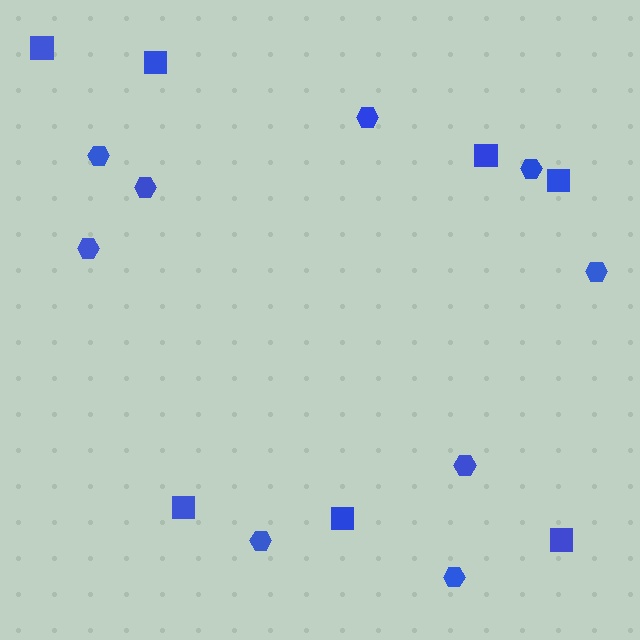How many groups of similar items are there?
There are 2 groups: one group of squares (7) and one group of hexagons (9).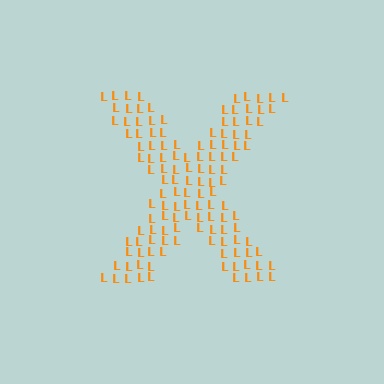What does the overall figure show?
The overall figure shows the letter X.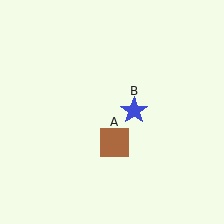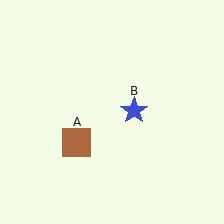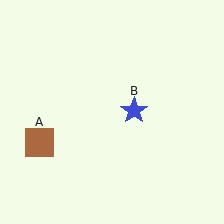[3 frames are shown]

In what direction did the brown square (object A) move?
The brown square (object A) moved left.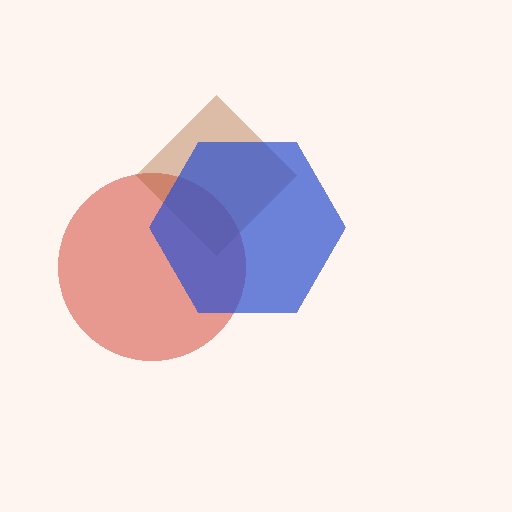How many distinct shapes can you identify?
There are 3 distinct shapes: a red circle, a brown diamond, a blue hexagon.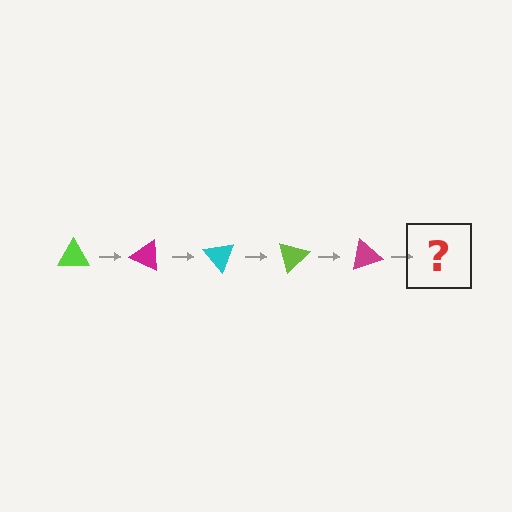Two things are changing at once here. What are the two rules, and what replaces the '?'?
The two rules are that it rotates 25 degrees each step and the color cycles through lime, magenta, and cyan. The '?' should be a cyan triangle, rotated 125 degrees from the start.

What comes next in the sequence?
The next element should be a cyan triangle, rotated 125 degrees from the start.